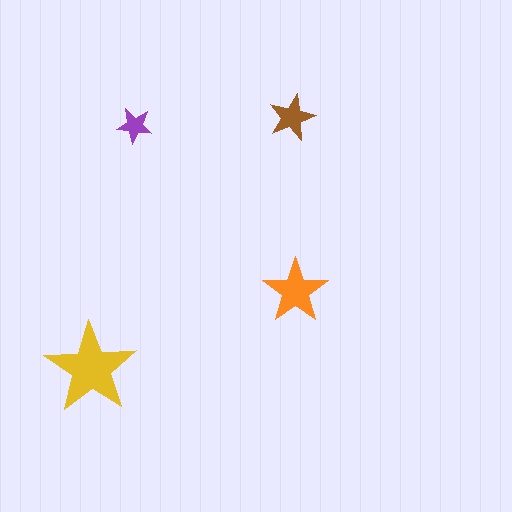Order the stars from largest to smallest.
the yellow one, the orange one, the brown one, the purple one.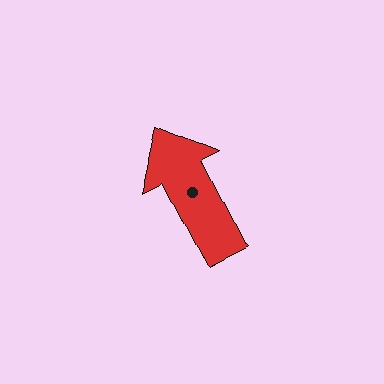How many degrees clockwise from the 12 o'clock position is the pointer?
Approximately 333 degrees.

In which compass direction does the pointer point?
Northwest.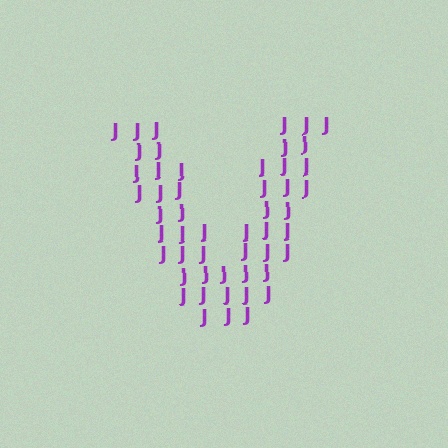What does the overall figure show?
The overall figure shows the letter V.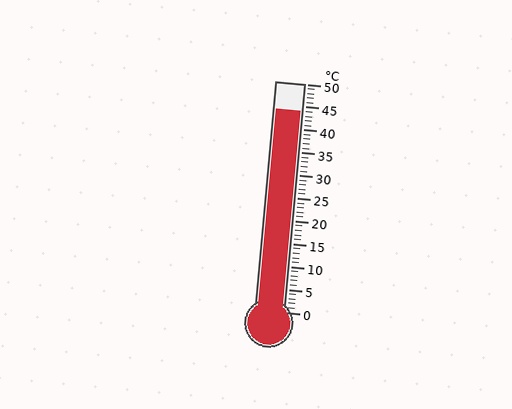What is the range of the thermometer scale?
The thermometer scale ranges from 0°C to 50°C.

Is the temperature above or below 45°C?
The temperature is below 45°C.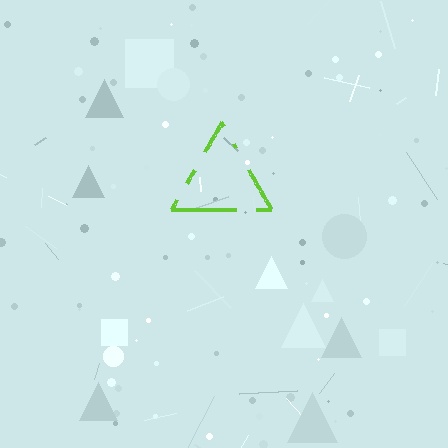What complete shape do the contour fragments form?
The contour fragments form a triangle.